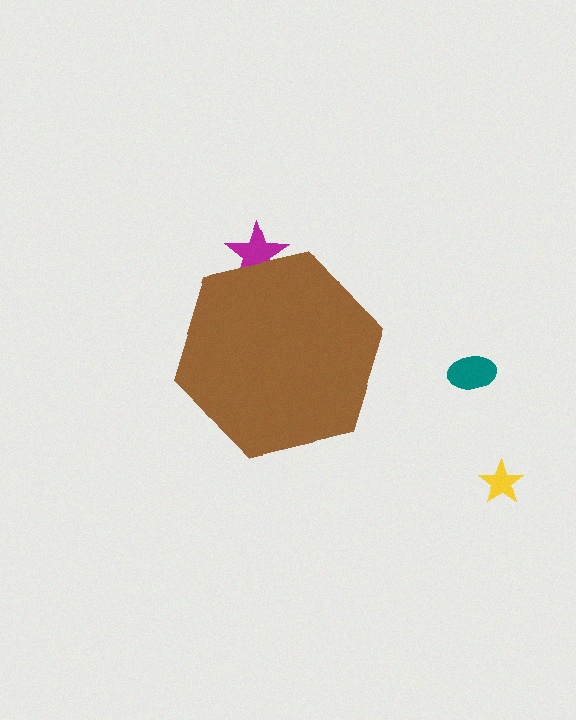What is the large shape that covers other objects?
A brown hexagon.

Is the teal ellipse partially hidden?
No, the teal ellipse is fully visible.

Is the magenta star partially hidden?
Yes, the magenta star is partially hidden behind the brown hexagon.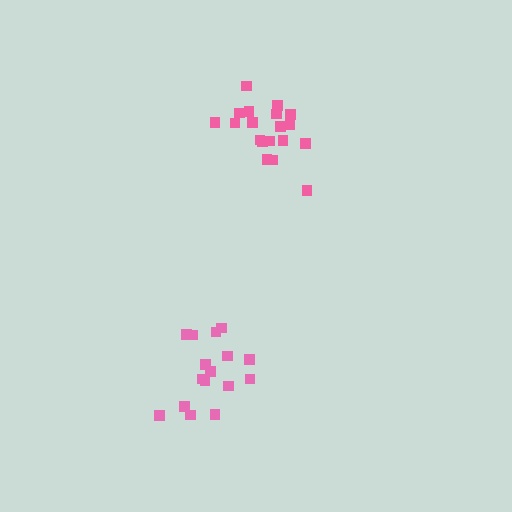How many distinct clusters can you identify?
There are 2 distinct clusters.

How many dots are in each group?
Group 1: 19 dots, Group 2: 16 dots (35 total).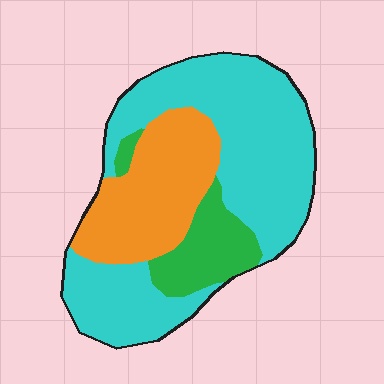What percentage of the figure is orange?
Orange covers roughly 25% of the figure.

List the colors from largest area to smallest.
From largest to smallest: cyan, orange, green.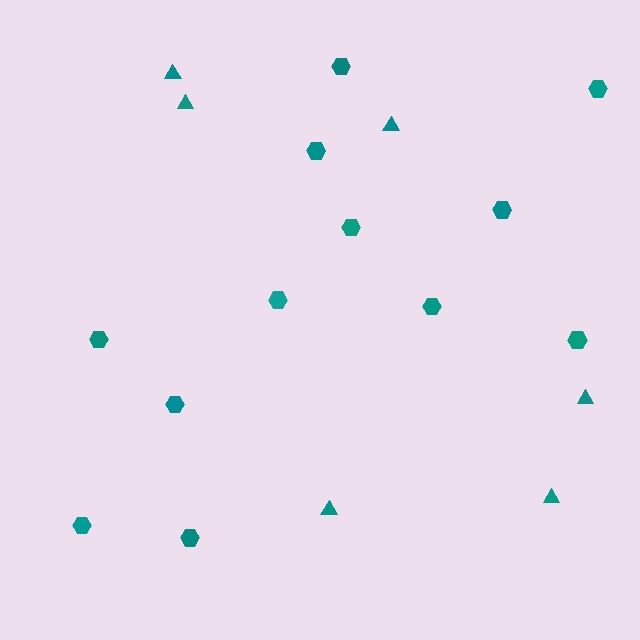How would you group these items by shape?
There are 2 groups: one group of hexagons (12) and one group of triangles (6).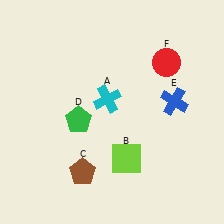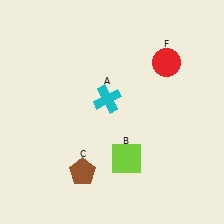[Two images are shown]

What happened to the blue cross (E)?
The blue cross (E) was removed in Image 2. It was in the top-right area of Image 1.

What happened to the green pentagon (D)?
The green pentagon (D) was removed in Image 2. It was in the bottom-left area of Image 1.